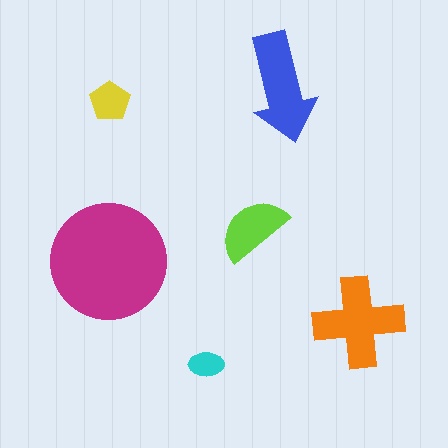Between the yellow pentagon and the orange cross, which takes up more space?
The orange cross.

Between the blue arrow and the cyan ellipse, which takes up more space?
The blue arrow.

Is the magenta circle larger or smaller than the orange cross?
Larger.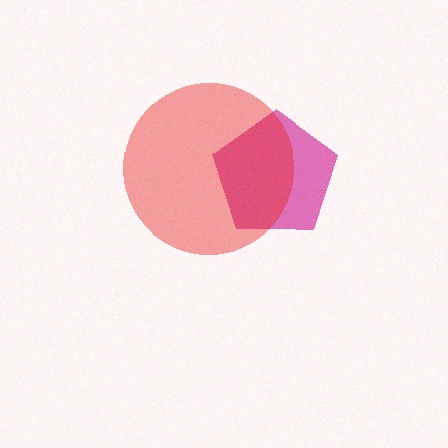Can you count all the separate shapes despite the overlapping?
Yes, there are 2 separate shapes.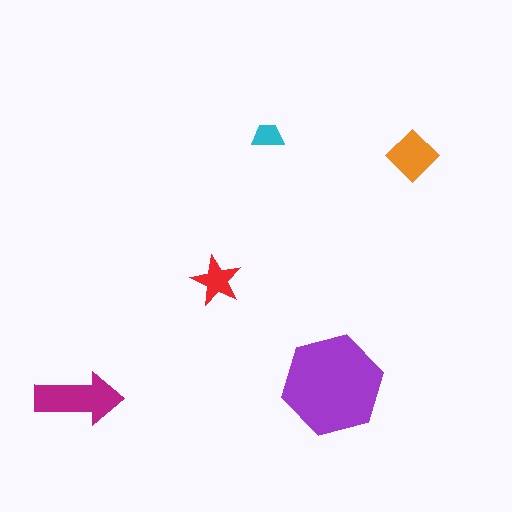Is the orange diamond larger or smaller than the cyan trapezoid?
Larger.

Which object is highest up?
The cyan trapezoid is topmost.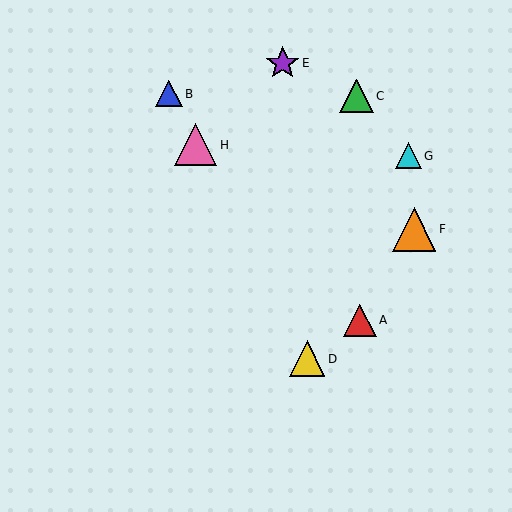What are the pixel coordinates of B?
Object B is at (169, 94).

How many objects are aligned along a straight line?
3 objects (B, D, H) are aligned along a straight line.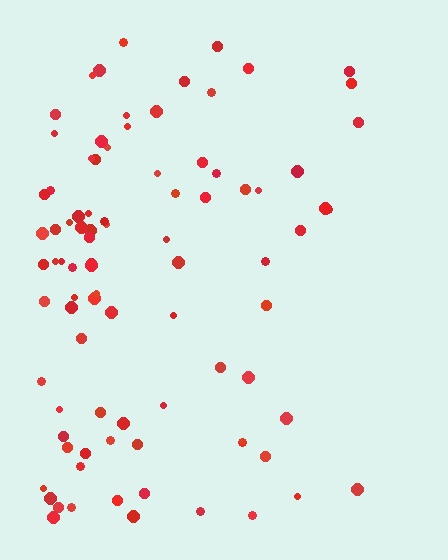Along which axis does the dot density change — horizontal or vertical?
Horizontal.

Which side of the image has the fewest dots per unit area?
The right.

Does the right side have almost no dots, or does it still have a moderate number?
Still a moderate number, just noticeably fewer than the left.